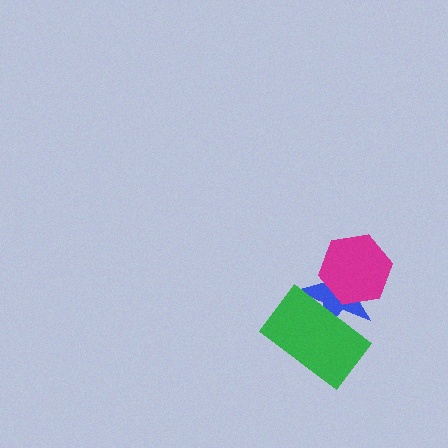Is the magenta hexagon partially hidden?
No, no other shape covers it.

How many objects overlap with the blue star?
2 objects overlap with the blue star.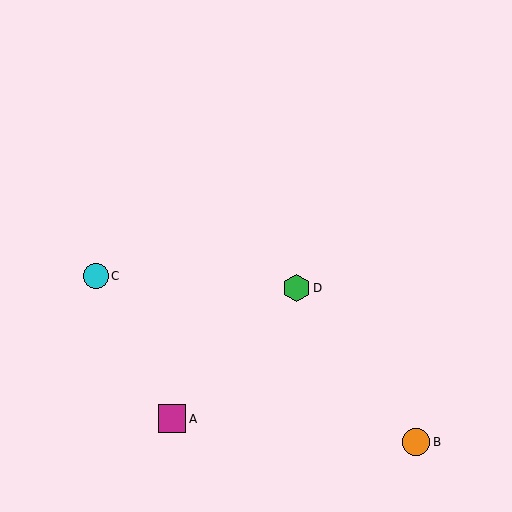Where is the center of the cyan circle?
The center of the cyan circle is at (96, 276).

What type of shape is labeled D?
Shape D is a green hexagon.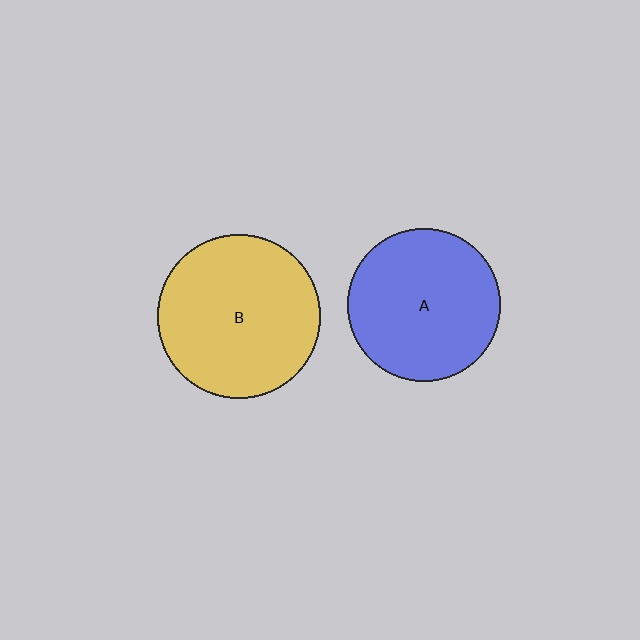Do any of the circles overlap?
No, none of the circles overlap.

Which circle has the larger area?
Circle B (yellow).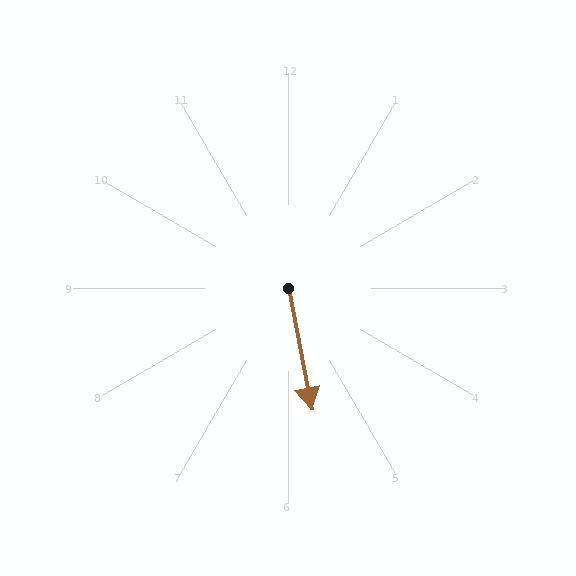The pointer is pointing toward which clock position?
Roughly 6 o'clock.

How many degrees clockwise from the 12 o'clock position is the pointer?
Approximately 169 degrees.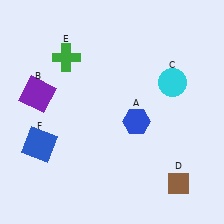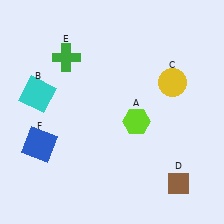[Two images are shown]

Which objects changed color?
A changed from blue to lime. B changed from purple to cyan. C changed from cyan to yellow.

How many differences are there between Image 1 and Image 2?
There are 3 differences between the two images.